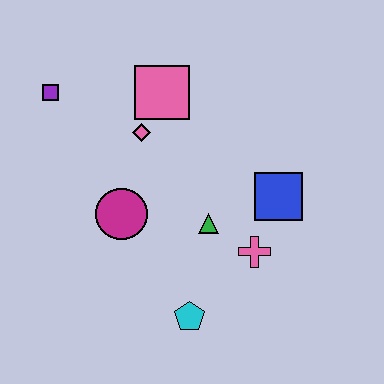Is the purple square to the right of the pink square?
No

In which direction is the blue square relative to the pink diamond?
The blue square is to the right of the pink diamond.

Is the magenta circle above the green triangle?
Yes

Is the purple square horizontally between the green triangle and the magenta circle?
No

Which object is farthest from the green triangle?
The purple square is farthest from the green triangle.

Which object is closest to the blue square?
The pink cross is closest to the blue square.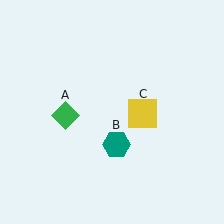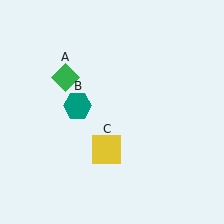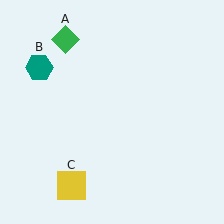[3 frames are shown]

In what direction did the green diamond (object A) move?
The green diamond (object A) moved up.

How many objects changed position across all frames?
3 objects changed position: green diamond (object A), teal hexagon (object B), yellow square (object C).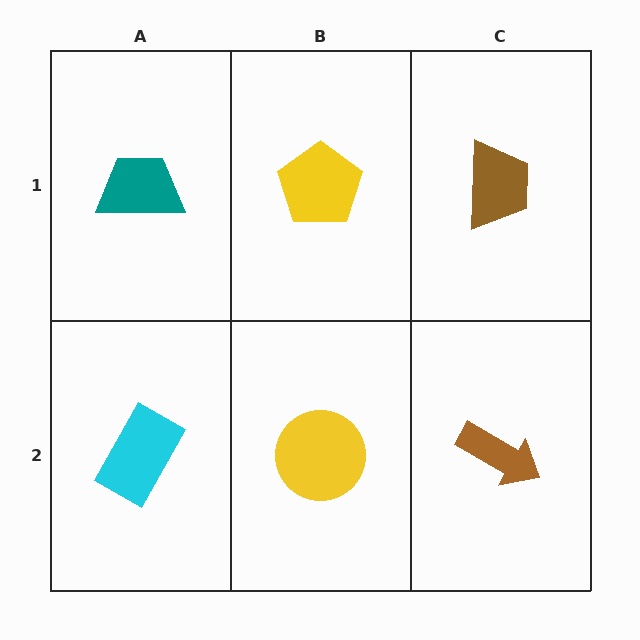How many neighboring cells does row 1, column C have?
2.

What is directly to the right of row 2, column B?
A brown arrow.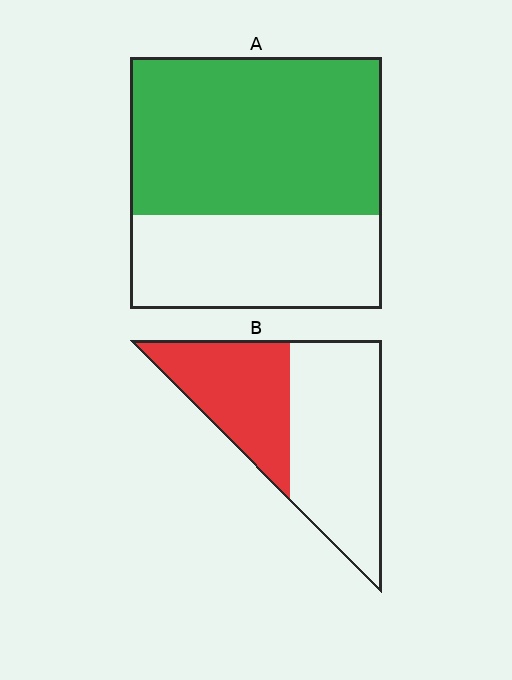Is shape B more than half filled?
No.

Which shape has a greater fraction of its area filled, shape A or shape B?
Shape A.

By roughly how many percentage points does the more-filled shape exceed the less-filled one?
By roughly 20 percentage points (A over B).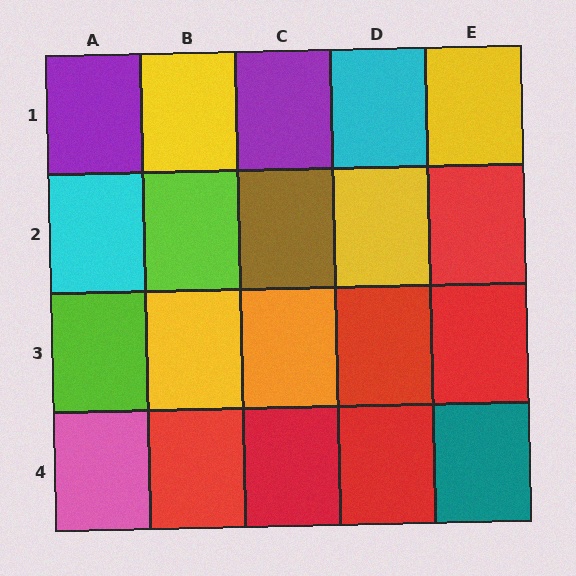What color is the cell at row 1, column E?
Yellow.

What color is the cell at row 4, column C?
Red.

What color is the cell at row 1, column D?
Cyan.